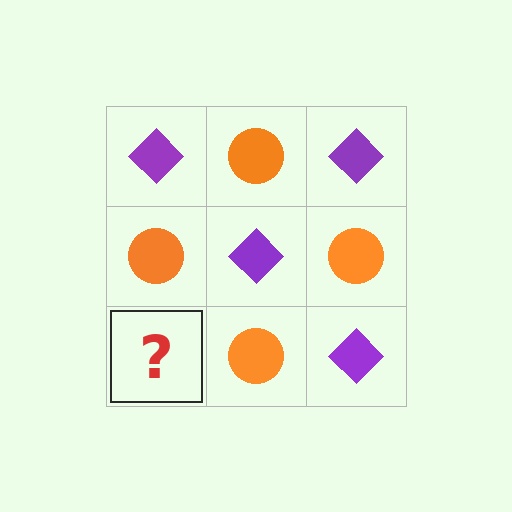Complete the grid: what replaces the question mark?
The question mark should be replaced with a purple diamond.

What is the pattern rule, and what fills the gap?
The rule is that it alternates purple diamond and orange circle in a checkerboard pattern. The gap should be filled with a purple diamond.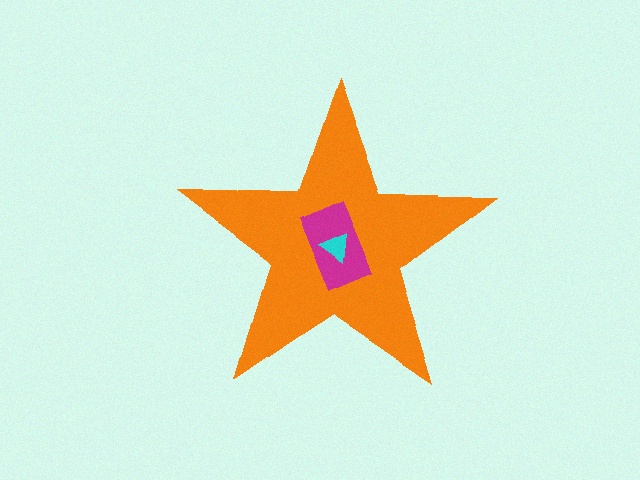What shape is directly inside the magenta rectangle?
The cyan triangle.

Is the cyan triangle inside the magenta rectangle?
Yes.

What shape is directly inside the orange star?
The magenta rectangle.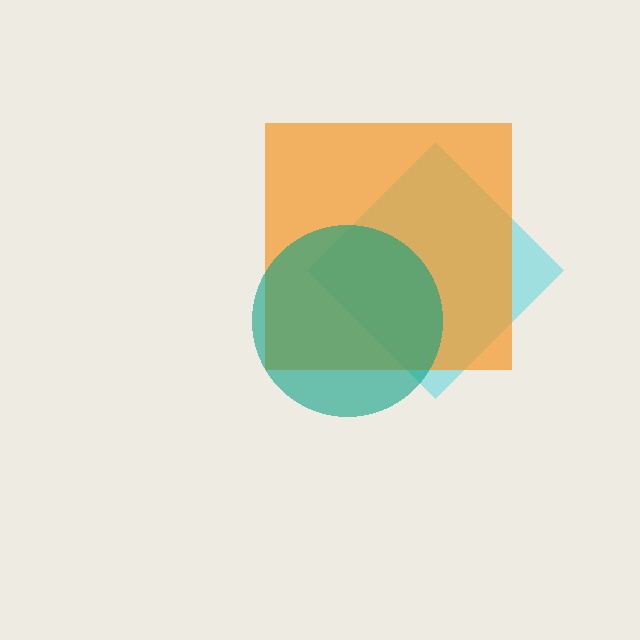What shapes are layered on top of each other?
The layered shapes are: a cyan diamond, an orange square, a teal circle.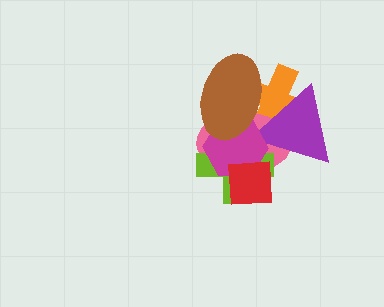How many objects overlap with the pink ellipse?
6 objects overlap with the pink ellipse.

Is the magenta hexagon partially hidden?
Yes, it is partially covered by another shape.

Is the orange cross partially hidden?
Yes, it is partially covered by another shape.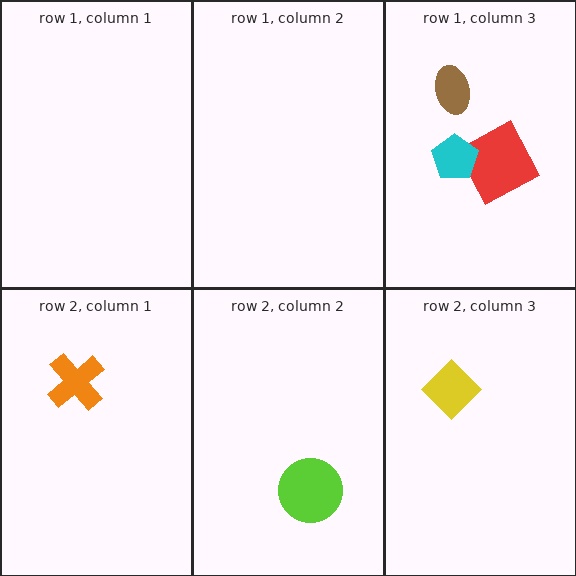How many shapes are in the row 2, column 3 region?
1.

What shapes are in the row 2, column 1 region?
The orange cross.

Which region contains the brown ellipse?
The row 1, column 3 region.